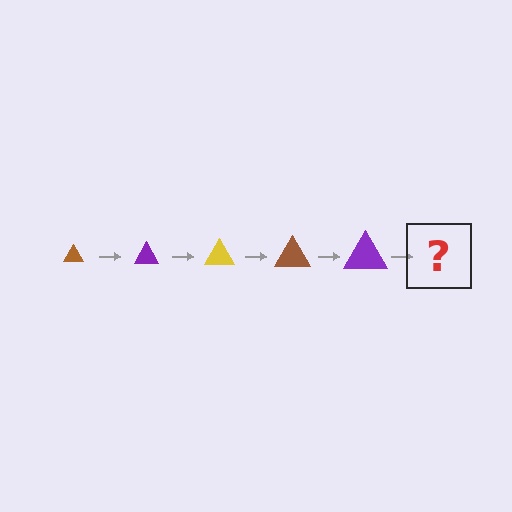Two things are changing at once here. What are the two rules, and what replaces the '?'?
The two rules are that the triangle grows larger each step and the color cycles through brown, purple, and yellow. The '?' should be a yellow triangle, larger than the previous one.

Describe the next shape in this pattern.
It should be a yellow triangle, larger than the previous one.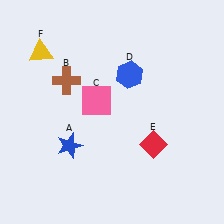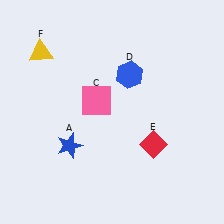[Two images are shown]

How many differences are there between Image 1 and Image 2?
There is 1 difference between the two images.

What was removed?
The brown cross (B) was removed in Image 2.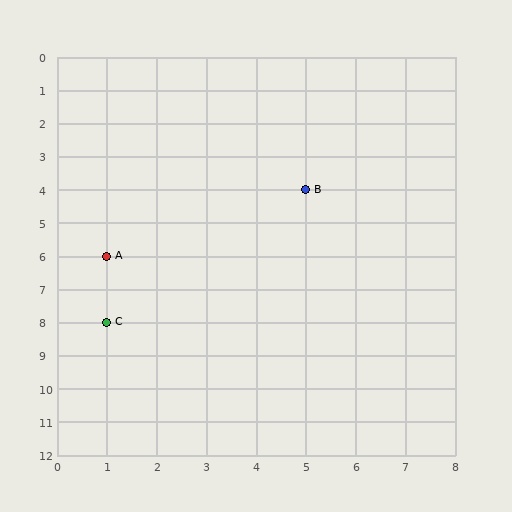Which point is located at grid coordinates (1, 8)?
Point C is at (1, 8).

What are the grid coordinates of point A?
Point A is at grid coordinates (1, 6).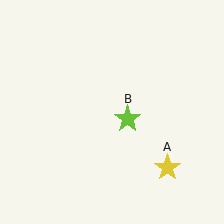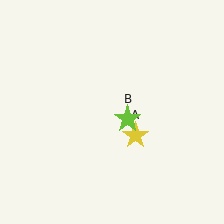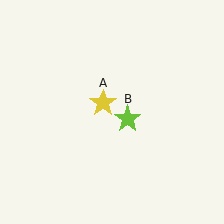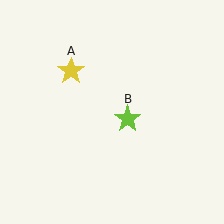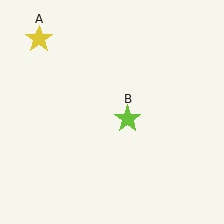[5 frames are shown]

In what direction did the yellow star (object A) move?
The yellow star (object A) moved up and to the left.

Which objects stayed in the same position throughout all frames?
Lime star (object B) remained stationary.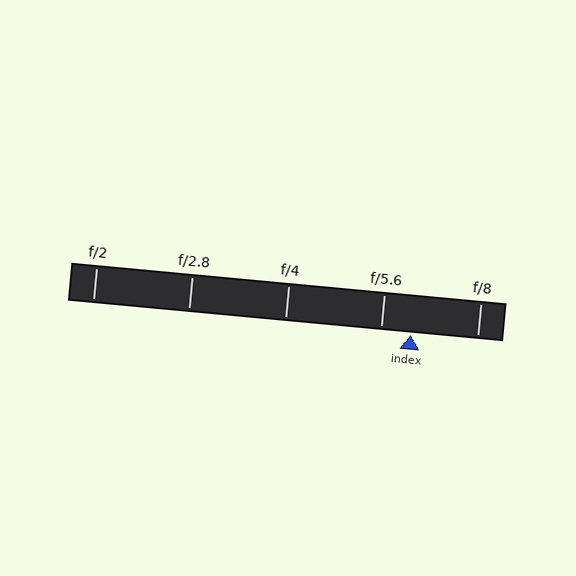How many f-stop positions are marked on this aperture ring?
There are 5 f-stop positions marked.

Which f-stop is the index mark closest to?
The index mark is closest to f/5.6.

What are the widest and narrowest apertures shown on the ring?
The widest aperture shown is f/2 and the narrowest is f/8.